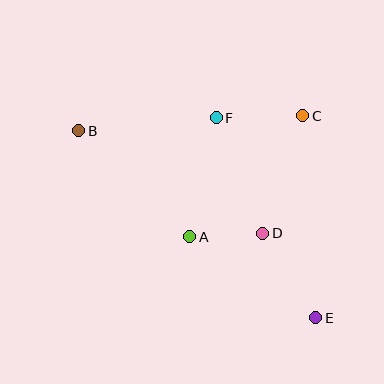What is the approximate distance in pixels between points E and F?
The distance between E and F is approximately 223 pixels.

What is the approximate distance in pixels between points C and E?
The distance between C and E is approximately 202 pixels.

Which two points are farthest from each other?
Points B and E are farthest from each other.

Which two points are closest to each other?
Points A and D are closest to each other.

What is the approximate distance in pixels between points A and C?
The distance between A and C is approximately 166 pixels.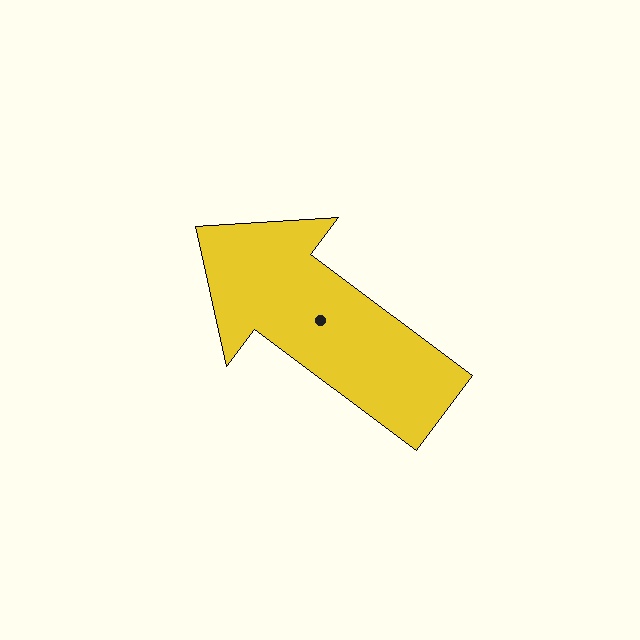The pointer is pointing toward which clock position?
Roughly 10 o'clock.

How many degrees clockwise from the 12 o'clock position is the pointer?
Approximately 307 degrees.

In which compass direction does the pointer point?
Northwest.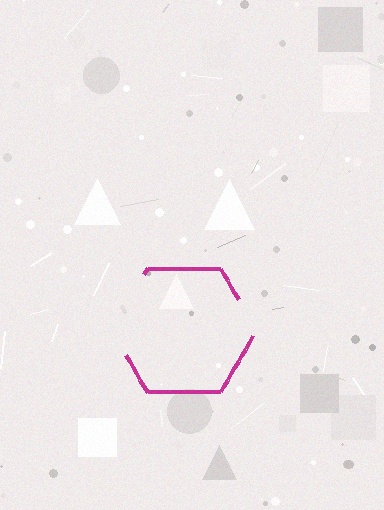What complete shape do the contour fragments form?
The contour fragments form a hexagon.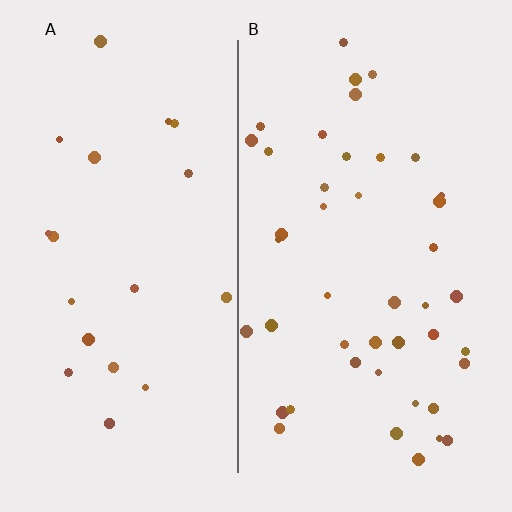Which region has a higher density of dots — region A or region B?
B (the right).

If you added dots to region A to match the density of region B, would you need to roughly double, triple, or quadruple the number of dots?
Approximately double.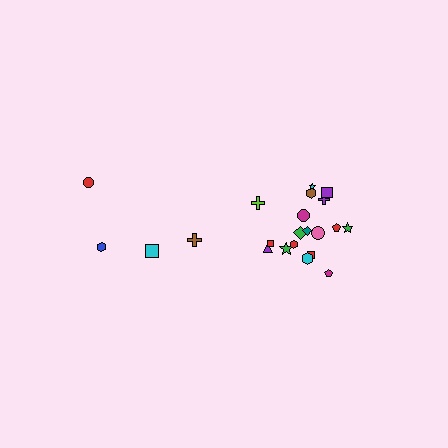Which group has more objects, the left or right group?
The right group.